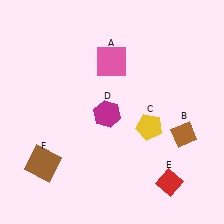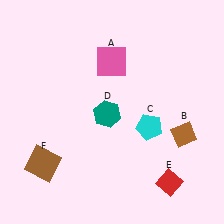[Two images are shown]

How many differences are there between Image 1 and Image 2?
There are 2 differences between the two images.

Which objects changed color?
C changed from yellow to cyan. D changed from magenta to teal.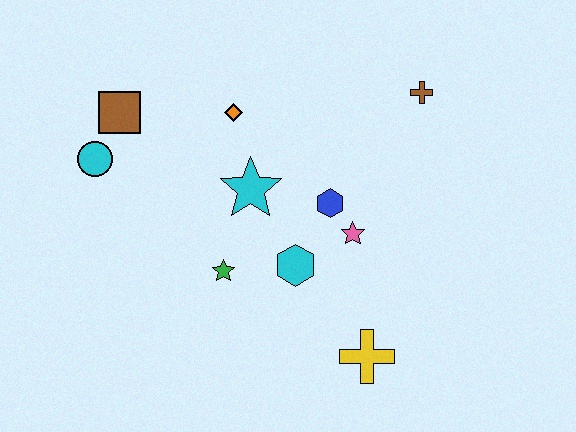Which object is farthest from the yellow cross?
The brown square is farthest from the yellow cross.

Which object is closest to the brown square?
The cyan circle is closest to the brown square.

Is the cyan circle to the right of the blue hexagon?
No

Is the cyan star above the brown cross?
No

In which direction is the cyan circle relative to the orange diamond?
The cyan circle is to the left of the orange diamond.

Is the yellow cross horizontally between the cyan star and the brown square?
No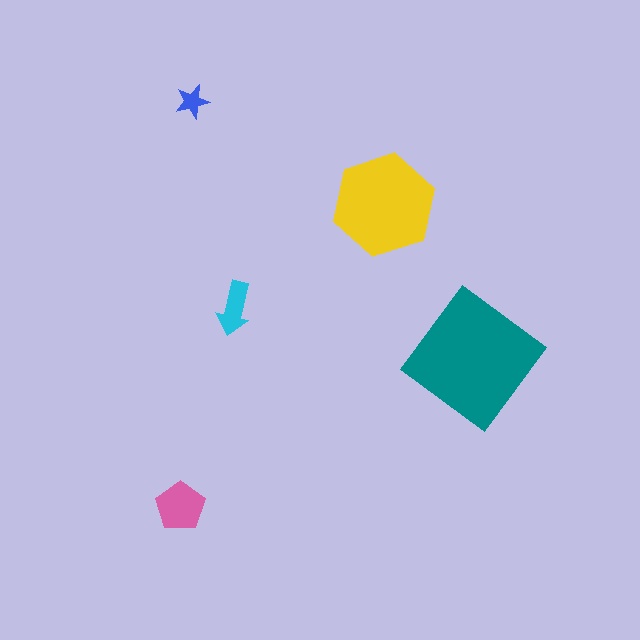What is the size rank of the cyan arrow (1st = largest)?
4th.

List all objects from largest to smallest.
The teal diamond, the yellow hexagon, the pink pentagon, the cyan arrow, the blue star.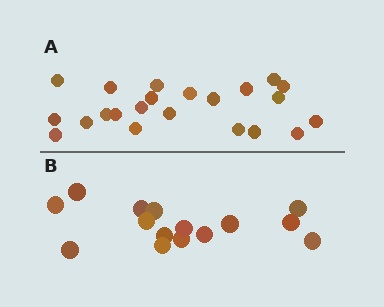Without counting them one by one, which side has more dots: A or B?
Region A (the top region) has more dots.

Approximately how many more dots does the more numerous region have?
Region A has roughly 8 or so more dots than region B.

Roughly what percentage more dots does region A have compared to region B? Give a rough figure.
About 45% more.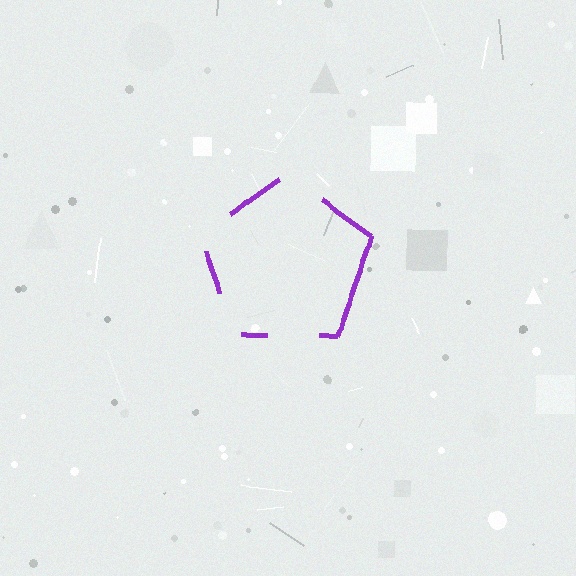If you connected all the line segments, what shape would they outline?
They would outline a pentagon.